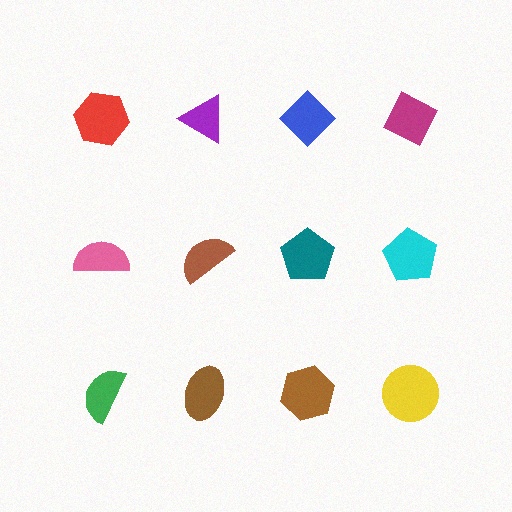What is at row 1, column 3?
A blue diamond.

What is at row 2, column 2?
A brown semicircle.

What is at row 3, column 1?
A green semicircle.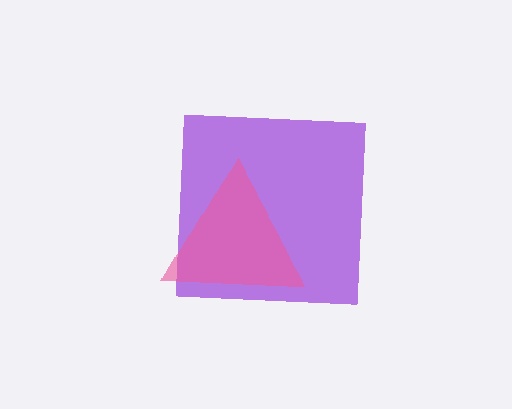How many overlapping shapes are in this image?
There are 2 overlapping shapes in the image.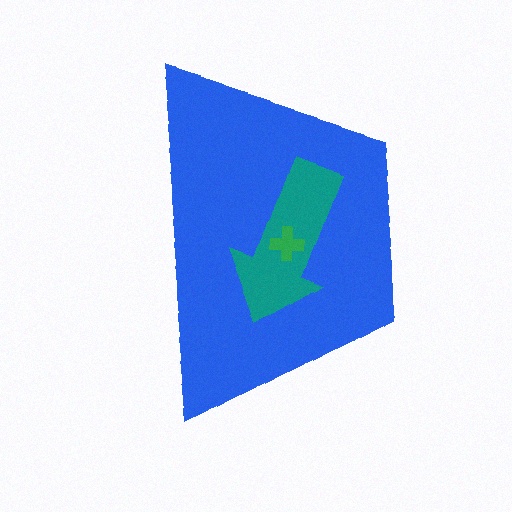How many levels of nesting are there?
3.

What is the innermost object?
The green cross.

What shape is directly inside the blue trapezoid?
The teal arrow.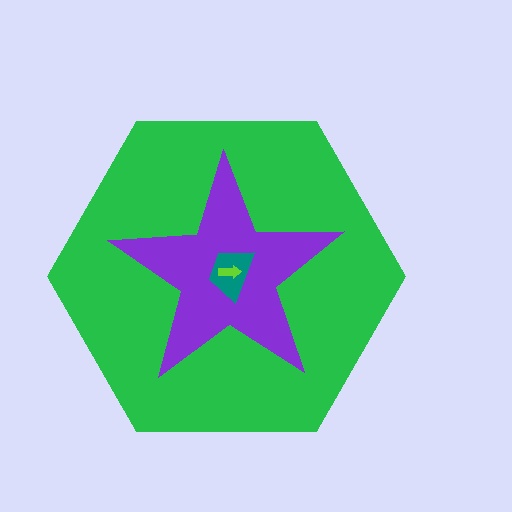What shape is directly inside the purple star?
The teal trapezoid.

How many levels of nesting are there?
4.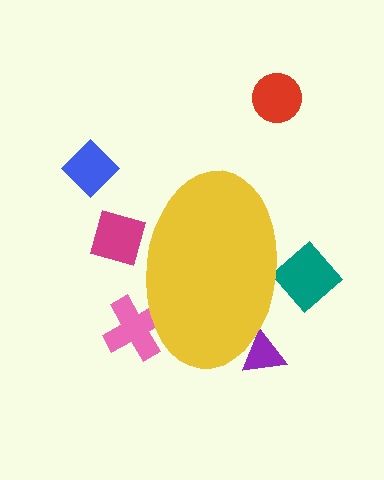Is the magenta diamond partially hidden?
Yes, the magenta diamond is partially hidden behind the yellow ellipse.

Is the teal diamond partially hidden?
Yes, the teal diamond is partially hidden behind the yellow ellipse.